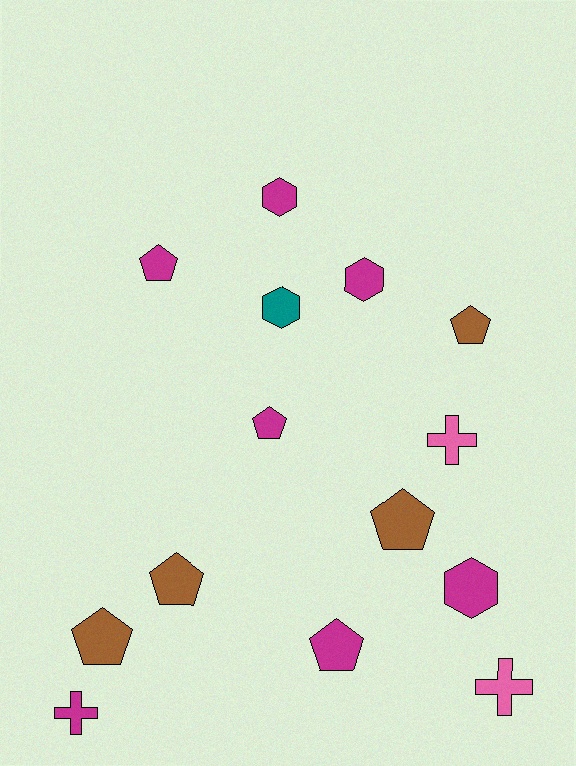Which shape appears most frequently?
Pentagon, with 7 objects.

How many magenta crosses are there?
There is 1 magenta cross.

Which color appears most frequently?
Magenta, with 7 objects.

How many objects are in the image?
There are 14 objects.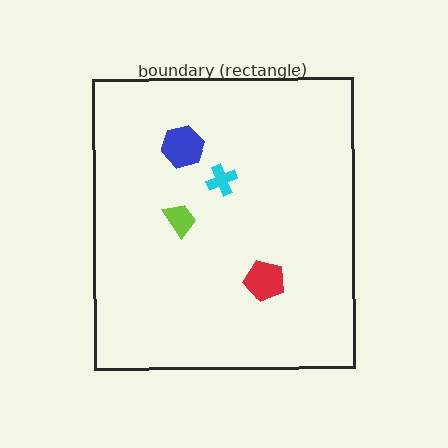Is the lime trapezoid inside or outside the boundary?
Inside.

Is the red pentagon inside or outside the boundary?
Inside.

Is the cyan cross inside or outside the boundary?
Inside.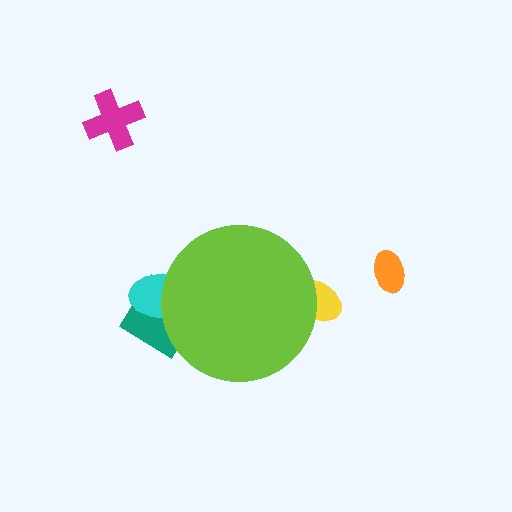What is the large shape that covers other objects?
A lime circle.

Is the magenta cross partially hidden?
No, the magenta cross is fully visible.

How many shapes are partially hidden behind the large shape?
3 shapes are partially hidden.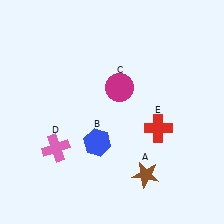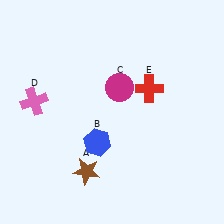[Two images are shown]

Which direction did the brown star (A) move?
The brown star (A) moved left.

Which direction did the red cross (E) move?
The red cross (E) moved up.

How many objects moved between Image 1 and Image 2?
3 objects moved between the two images.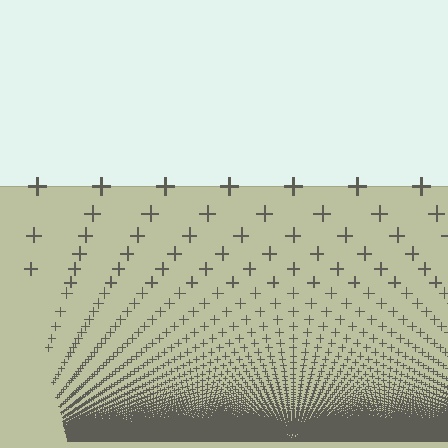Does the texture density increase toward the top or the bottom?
Density increases toward the bottom.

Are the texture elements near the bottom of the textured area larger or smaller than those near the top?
Smaller. The gradient is inverted — elements near the bottom are smaller and denser.